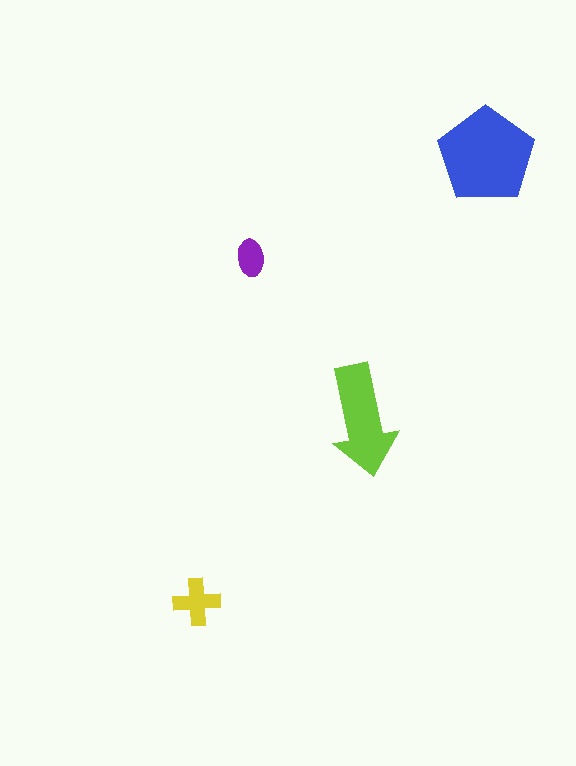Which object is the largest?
The blue pentagon.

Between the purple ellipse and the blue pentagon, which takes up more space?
The blue pentagon.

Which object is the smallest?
The purple ellipse.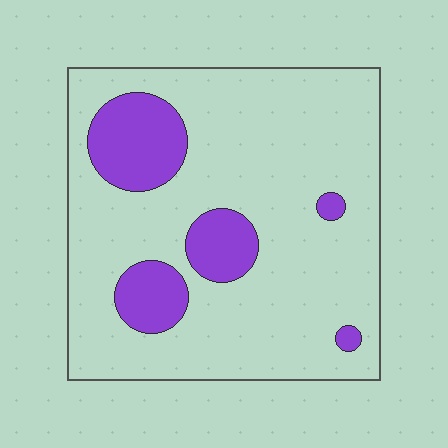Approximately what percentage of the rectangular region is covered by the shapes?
Approximately 20%.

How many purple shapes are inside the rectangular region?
5.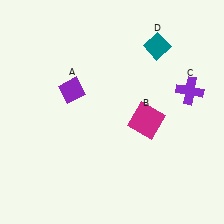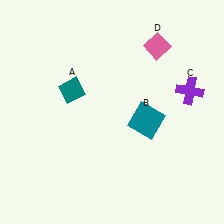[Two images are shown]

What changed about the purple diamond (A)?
In Image 1, A is purple. In Image 2, it changed to teal.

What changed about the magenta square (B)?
In Image 1, B is magenta. In Image 2, it changed to teal.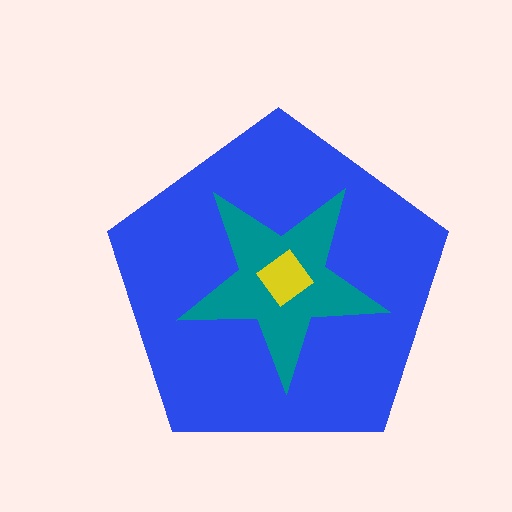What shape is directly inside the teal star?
The yellow diamond.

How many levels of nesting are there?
3.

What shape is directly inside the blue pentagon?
The teal star.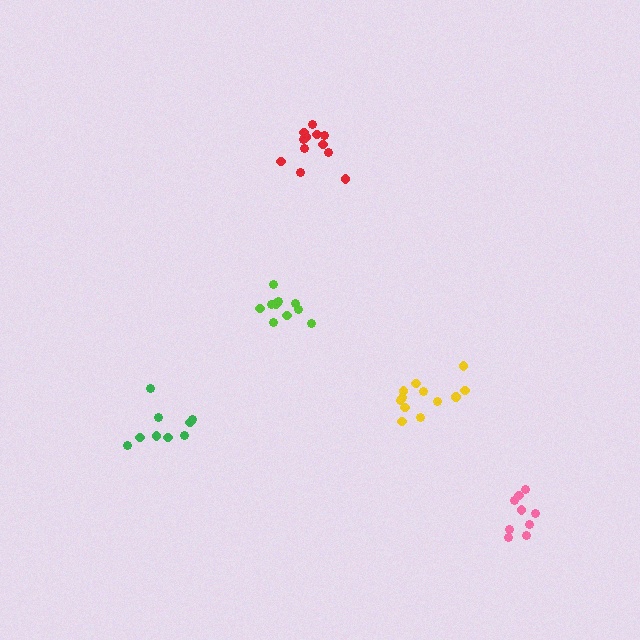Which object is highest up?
The red cluster is topmost.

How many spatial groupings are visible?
There are 5 spatial groupings.